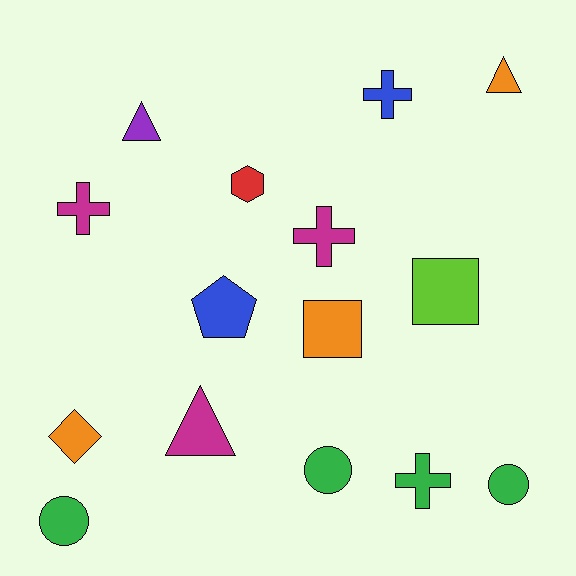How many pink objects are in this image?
There are no pink objects.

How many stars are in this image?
There are no stars.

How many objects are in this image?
There are 15 objects.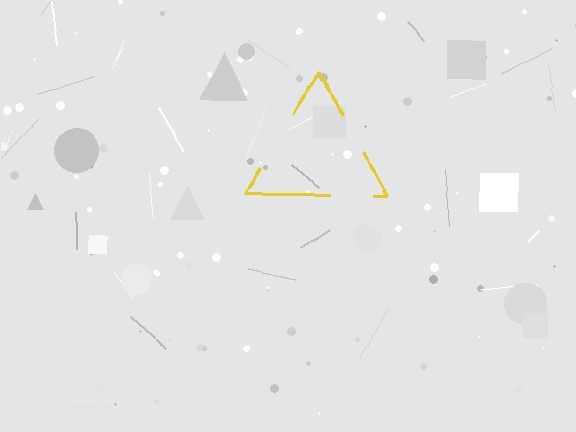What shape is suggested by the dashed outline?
The dashed outline suggests a triangle.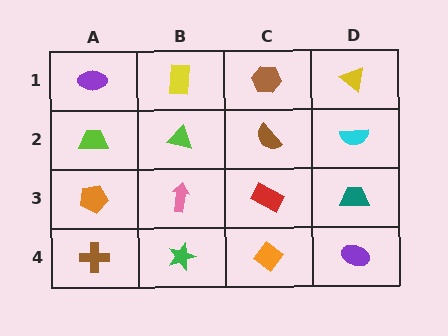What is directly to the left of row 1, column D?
A brown hexagon.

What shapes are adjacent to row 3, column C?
A brown semicircle (row 2, column C), an orange diamond (row 4, column C), a pink arrow (row 3, column B), a teal trapezoid (row 3, column D).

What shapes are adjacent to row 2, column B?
A yellow rectangle (row 1, column B), a pink arrow (row 3, column B), a lime trapezoid (row 2, column A), a brown semicircle (row 2, column C).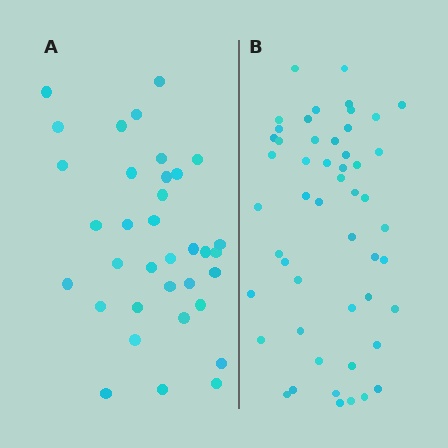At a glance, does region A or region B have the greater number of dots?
Region B (the right region) has more dots.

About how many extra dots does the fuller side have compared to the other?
Region B has approximately 15 more dots than region A.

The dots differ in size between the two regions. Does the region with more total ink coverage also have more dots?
No. Region A has more total ink coverage because its dots are larger, but region B actually contains more individual dots. Total area can be misleading — the number of items is what matters here.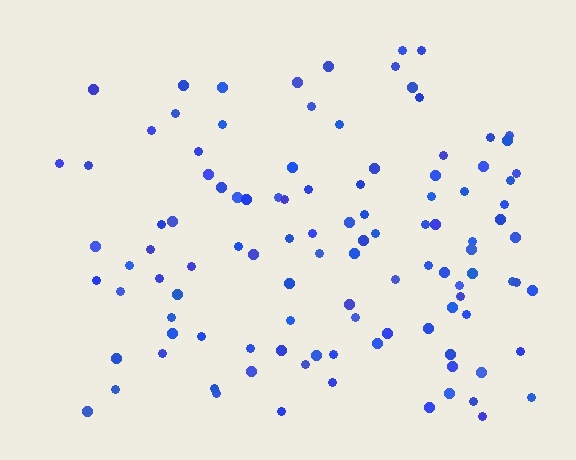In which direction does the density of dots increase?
From left to right, with the right side densest.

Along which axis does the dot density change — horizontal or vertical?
Horizontal.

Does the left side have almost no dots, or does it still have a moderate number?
Still a moderate number, just noticeably fewer than the right.